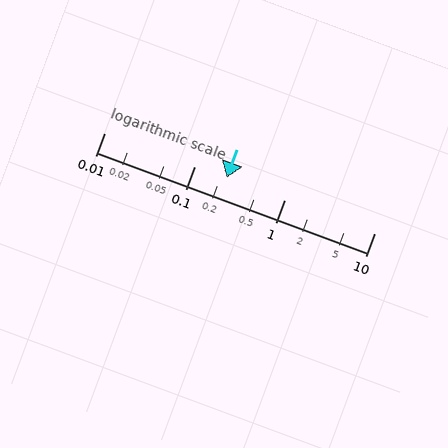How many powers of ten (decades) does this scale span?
The scale spans 3 decades, from 0.01 to 10.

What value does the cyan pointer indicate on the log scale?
The pointer indicates approximately 0.23.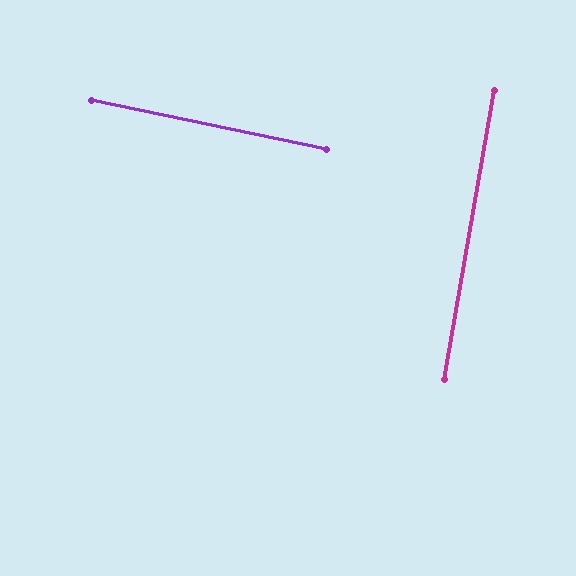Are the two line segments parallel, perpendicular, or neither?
Perpendicular — they meet at approximately 88°.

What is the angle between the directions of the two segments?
Approximately 88 degrees.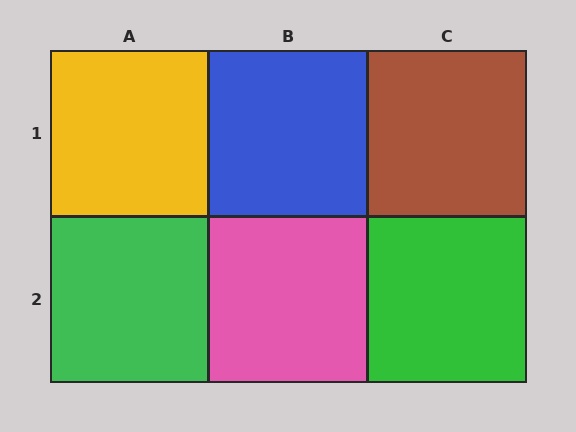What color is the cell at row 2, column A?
Green.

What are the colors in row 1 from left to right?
Yellow, blue, brown.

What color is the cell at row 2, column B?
Pink.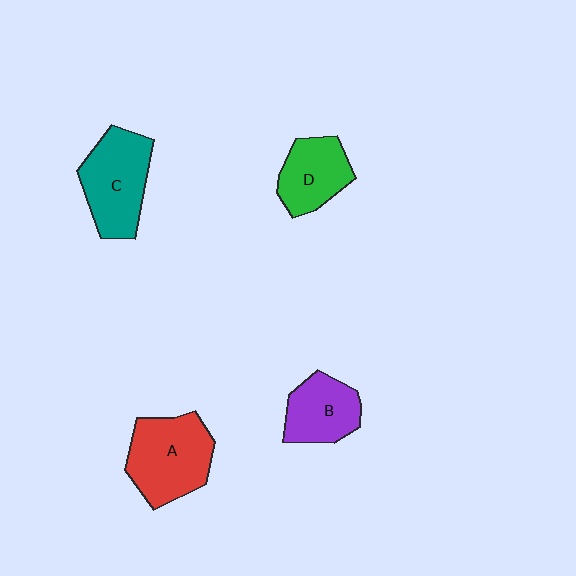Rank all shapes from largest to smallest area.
From largest to smallest: A (red), C (teal), D (green), B (purple).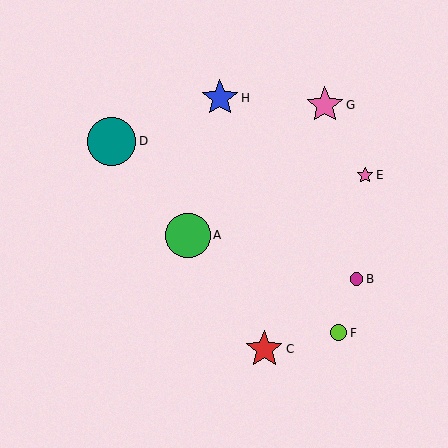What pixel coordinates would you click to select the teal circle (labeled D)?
Click at (112, 141) to select the teal circle D.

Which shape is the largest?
The teal circle (labeled D) is the largest.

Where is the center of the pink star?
The center of the pink star is at (325, 105).